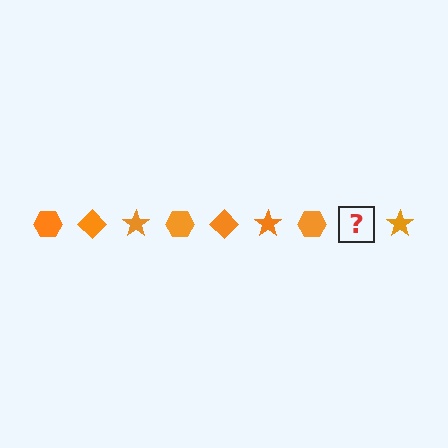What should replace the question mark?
The question mark should be replaced with an orange diamond.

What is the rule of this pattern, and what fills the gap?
The rule is that the pattern cycles through hexagon, diamond, star shapes in orange. The gap should be filled with an orange diamond.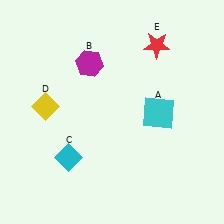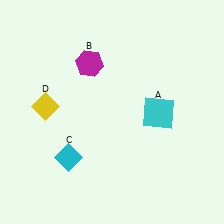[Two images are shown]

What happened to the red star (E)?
The red star (E) was removed in Image 2. It was in the top-right area of Image 1.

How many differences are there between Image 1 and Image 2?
There is 1 difference between the two images.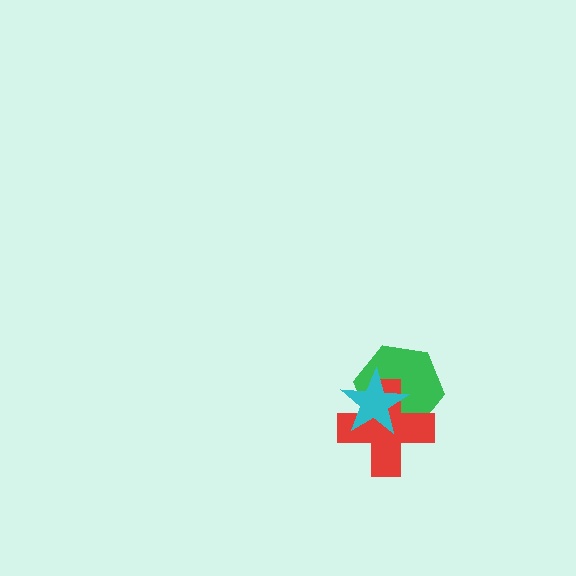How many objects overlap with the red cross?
2 objects overlap with the red cross.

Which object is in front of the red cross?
The cyan star is in front of the red cross.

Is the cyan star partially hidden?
No, no other shape covers it.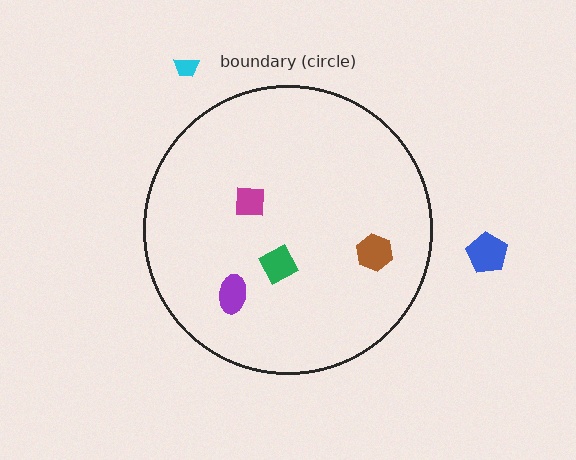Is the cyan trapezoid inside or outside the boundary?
Outside.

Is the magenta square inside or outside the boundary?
Inside.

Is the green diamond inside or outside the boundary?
Inside.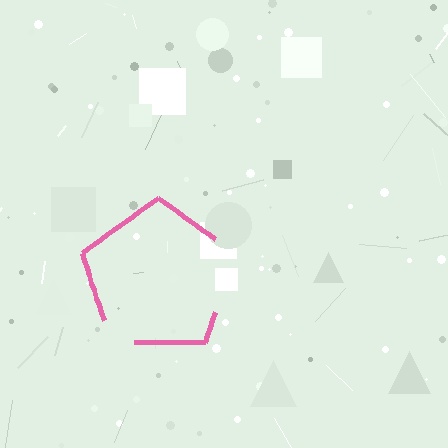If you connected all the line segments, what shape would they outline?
They would outline a pentagon.